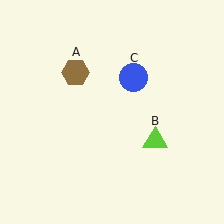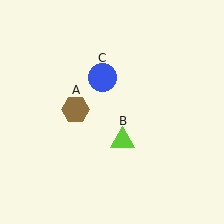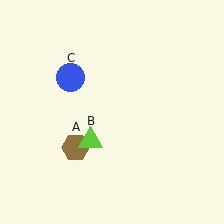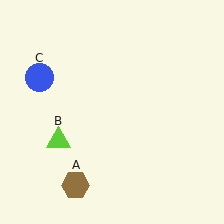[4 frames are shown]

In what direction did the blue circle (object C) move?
The blue circle (object C) moved left.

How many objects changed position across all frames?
3 objects changed position: brown hexagon (object A), lime triangle (object B), blue circle (object C).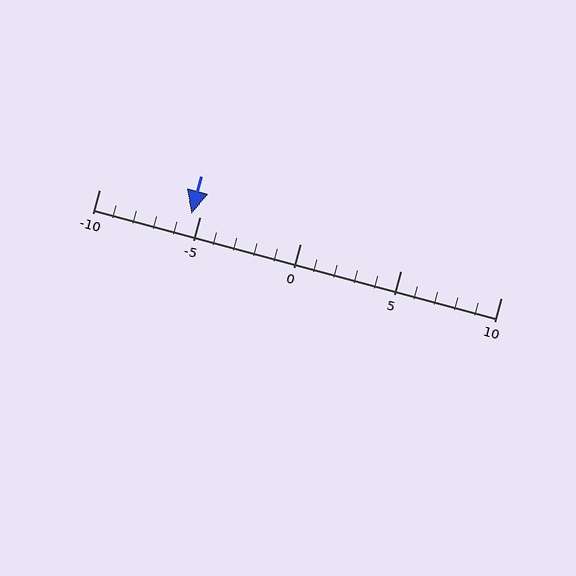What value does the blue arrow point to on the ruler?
The blue arrow points to approximately -5.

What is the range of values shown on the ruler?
The ruler shows values from -10 to 10.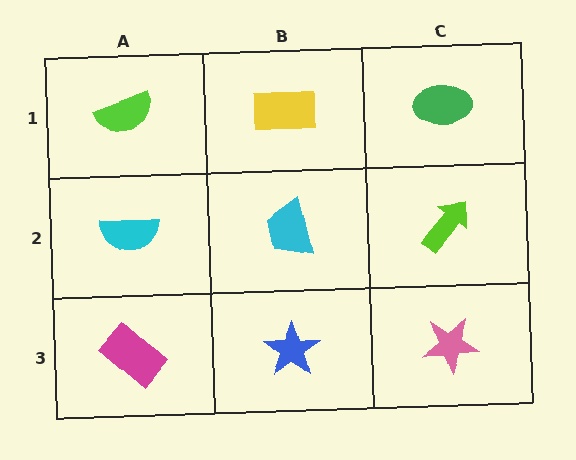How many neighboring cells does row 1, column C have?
2.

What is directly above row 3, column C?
A lime arrow.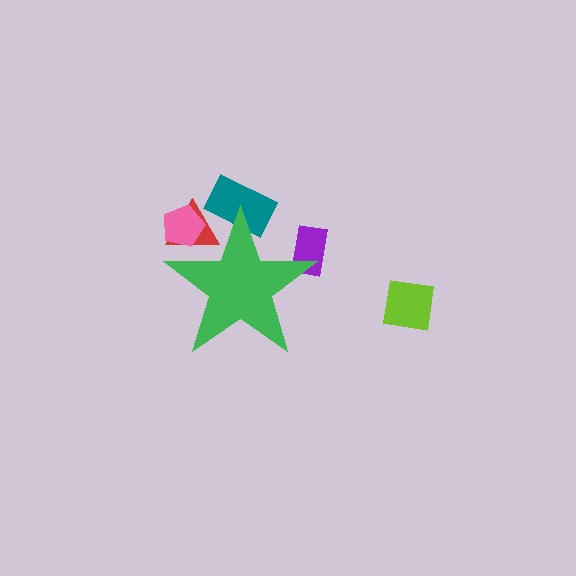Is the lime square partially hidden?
No, the lime square is fully visible.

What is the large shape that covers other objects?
A green star.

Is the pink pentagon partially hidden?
Yes, the pink pentagon is partially hidden behind the green star.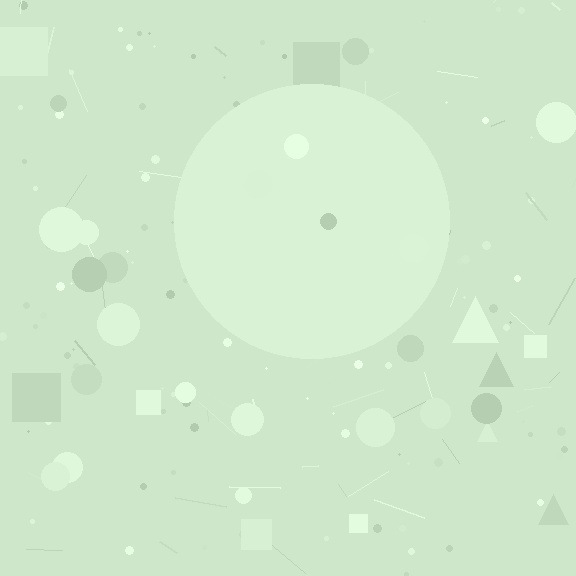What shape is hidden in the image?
A circle is hidden in the image.